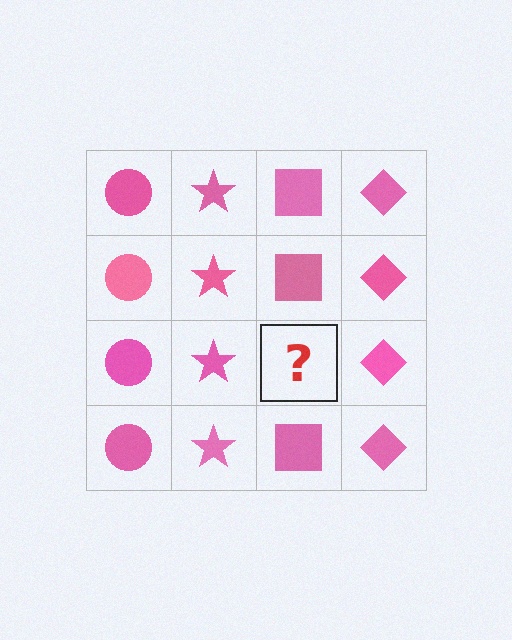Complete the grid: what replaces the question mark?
The question mark should be replaced with a pink square.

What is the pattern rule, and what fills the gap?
The rule is that each column has a consistent shape. The gap should be filled with a pink square.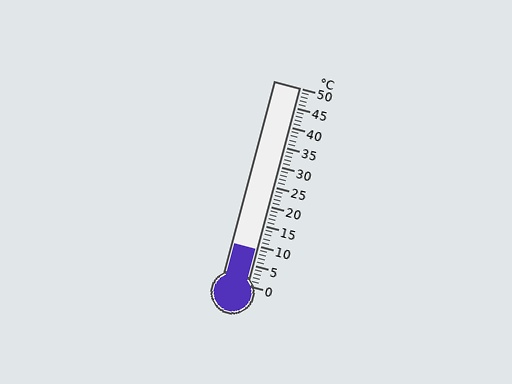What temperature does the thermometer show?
The thermometer shows approximately 9°C.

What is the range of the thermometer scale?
The thermometer scale ranges from 0°C to 50°C.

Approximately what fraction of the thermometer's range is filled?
The thermometer is filled to approximately 20% of its range.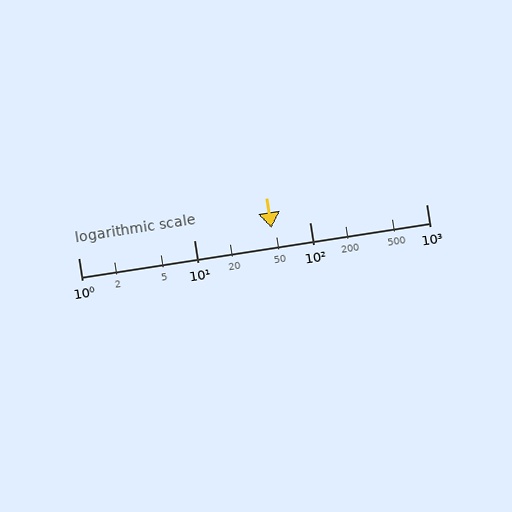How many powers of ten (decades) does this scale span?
The scale spans 3 decades, from 1 to 1000.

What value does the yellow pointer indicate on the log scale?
The pointer indicates approximately 46.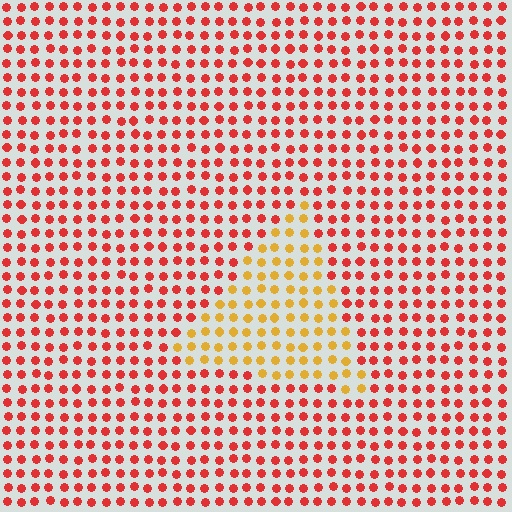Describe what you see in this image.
The image is filled with small red elements in a uniform arrangement. A triangle-shaped region is visible where the elements are tinted to a slightly different hue, forming a subtle color boundary.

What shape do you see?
I see a triangle.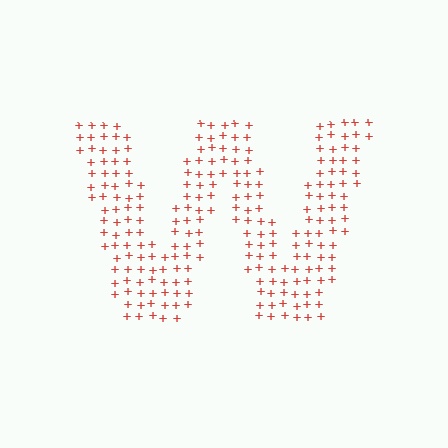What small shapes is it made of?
It is made of small plus signs.